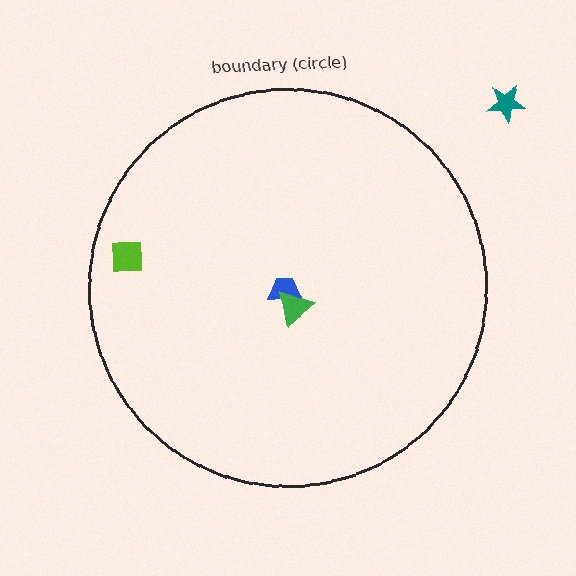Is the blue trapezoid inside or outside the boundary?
Inside.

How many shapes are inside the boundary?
3 inside, 1 outside.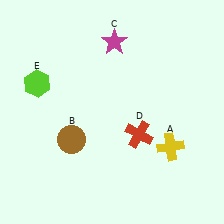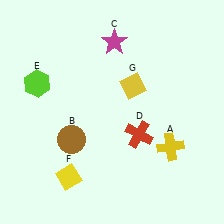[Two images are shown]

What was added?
A yellow diamond (F), a yellow diamond (G) were added in Image 2.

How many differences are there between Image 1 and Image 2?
There are 2 differences between the two images.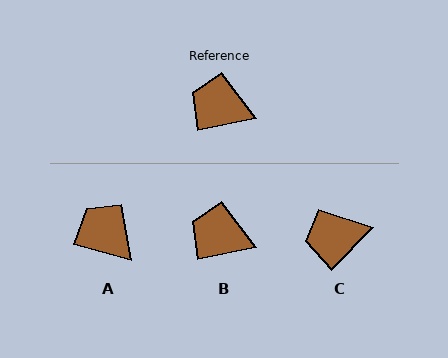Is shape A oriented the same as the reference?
No, it is off by about 27 degrees.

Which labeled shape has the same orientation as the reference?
B.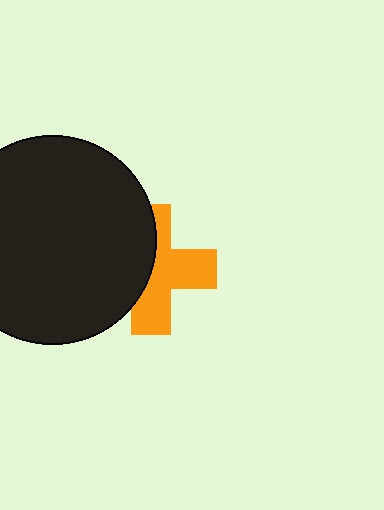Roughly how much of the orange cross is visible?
About half of it is visible (roughly 57%).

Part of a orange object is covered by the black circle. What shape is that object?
It is a cross.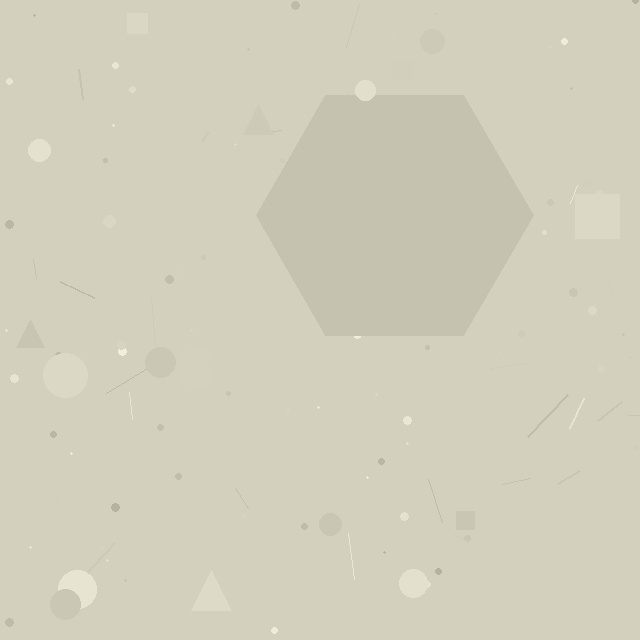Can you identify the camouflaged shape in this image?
The camouflaged shape is a hexagon.